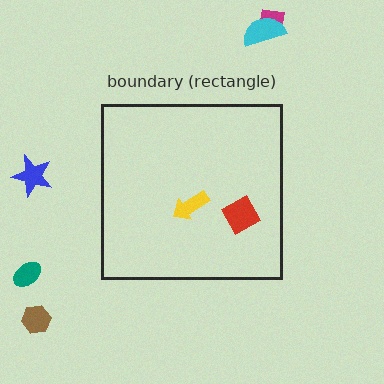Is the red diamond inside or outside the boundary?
Inside.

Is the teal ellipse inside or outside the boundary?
Outside.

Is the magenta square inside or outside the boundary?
Outside.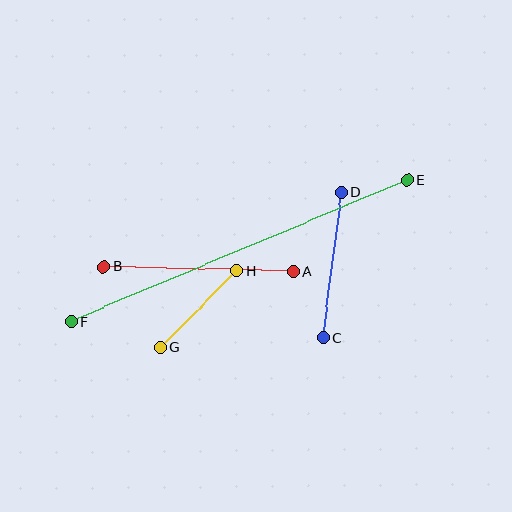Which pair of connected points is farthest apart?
Points E and F are farthest apart.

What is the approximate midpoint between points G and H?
The midpoint is at approximately (198, 309) pixels.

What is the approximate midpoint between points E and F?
The midpoint is at approximately (239, 251) pixels.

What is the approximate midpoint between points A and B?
The midpoint is at approximately (199, 269) pixels.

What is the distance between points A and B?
The distance is approximately 190 pixels.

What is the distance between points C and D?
The distance is approximately 147 pixels.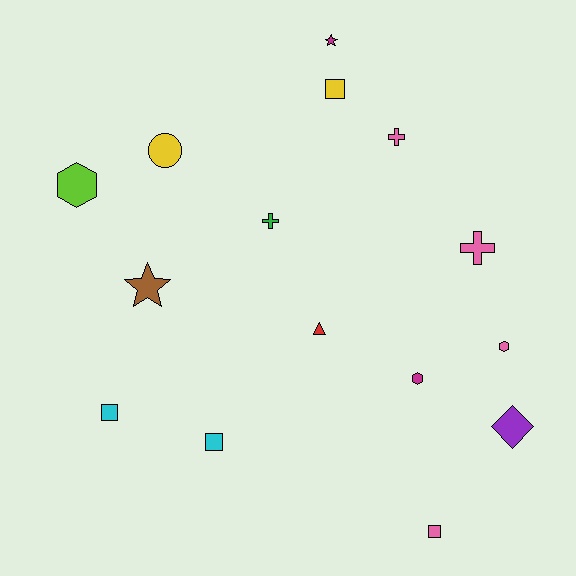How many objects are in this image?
There are 15 objects.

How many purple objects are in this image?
There is 1 purple object.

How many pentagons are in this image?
There are no pentagons.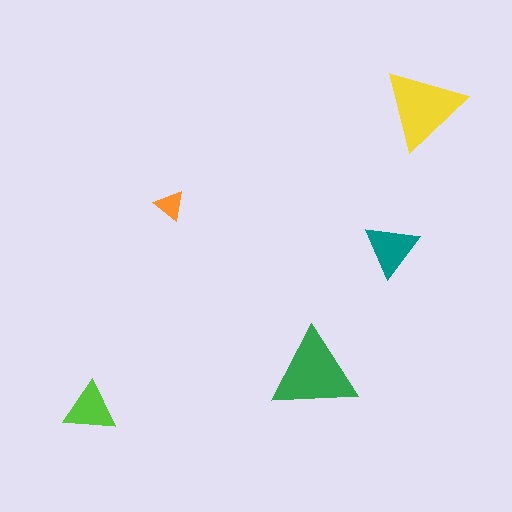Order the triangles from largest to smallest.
the green one, the yellow one, the teal one, the lime one, the orange one.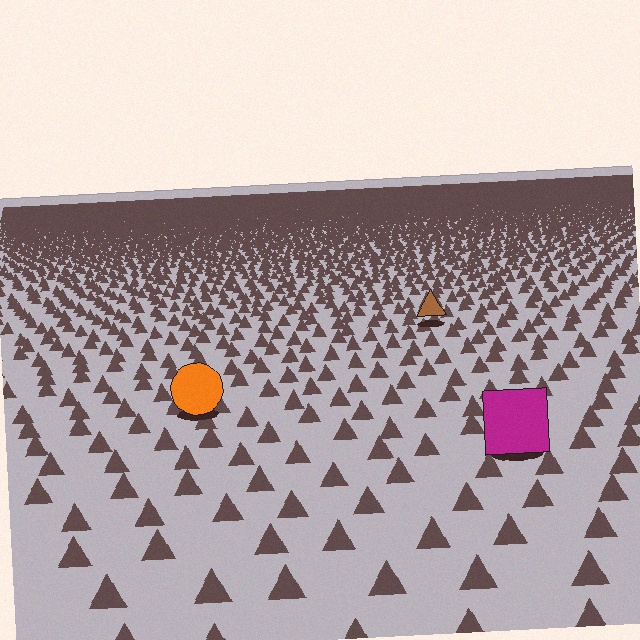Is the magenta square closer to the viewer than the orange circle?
Yes. The magenta square is closer — you can tell from the texture gradient: the ground texture is coarser near it.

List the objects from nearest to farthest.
From nearest to farthest: the magenta square, the orange circle, the brown triangle.